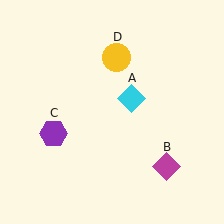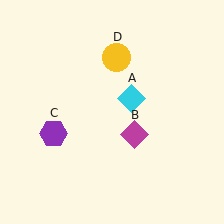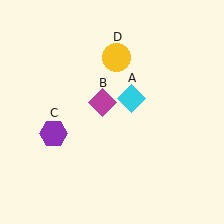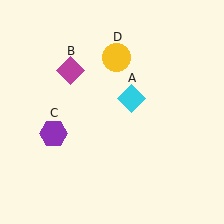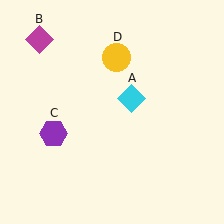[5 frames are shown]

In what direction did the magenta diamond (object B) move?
The magenta diamond (object B) moved up and to the left.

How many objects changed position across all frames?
1 object changed position: magenta diamond (object B).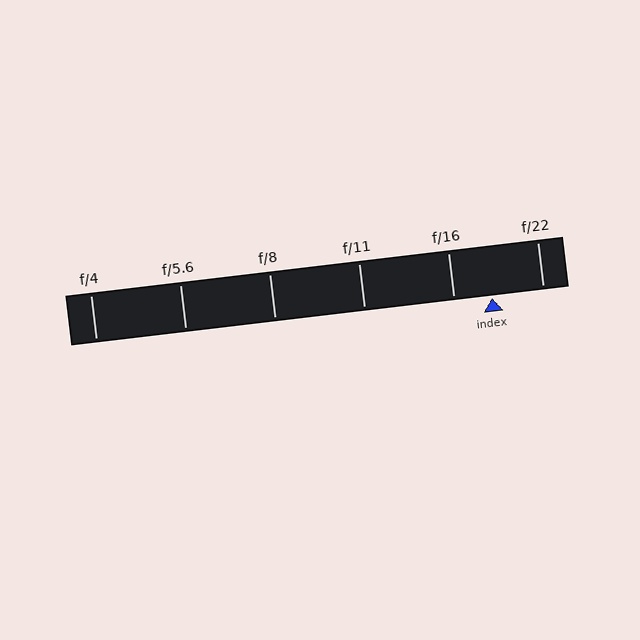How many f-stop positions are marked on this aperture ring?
There are 6 f-stop positions marked.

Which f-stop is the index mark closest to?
The index mark is closest to f/16.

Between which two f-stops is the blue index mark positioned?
The index mark is between f/16 and f/22.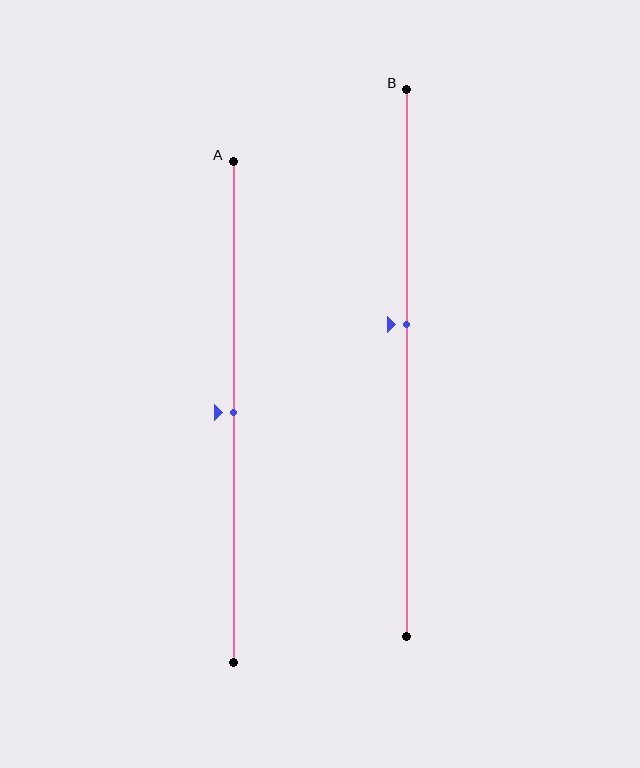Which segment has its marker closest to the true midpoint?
Segment A has its marker closest to the true midpoint.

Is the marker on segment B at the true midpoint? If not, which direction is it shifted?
No, the marker on segment B is shifted upward by about 7% of the segment length.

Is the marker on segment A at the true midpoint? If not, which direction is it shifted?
Yes, the marker on segment A is at the true midpoint.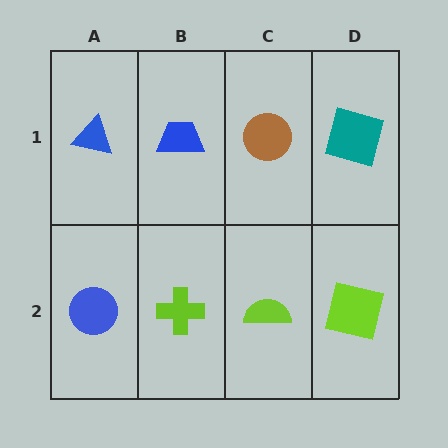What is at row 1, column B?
A blue trapezoid.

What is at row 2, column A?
A blue circle.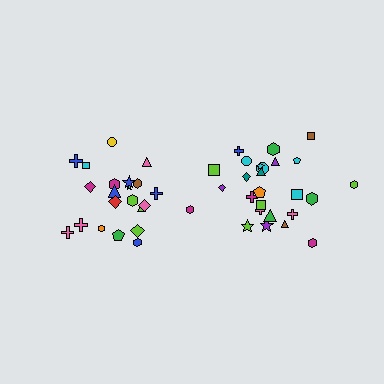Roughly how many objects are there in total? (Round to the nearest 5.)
Roughly 45 objects in total.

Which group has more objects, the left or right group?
The right group.